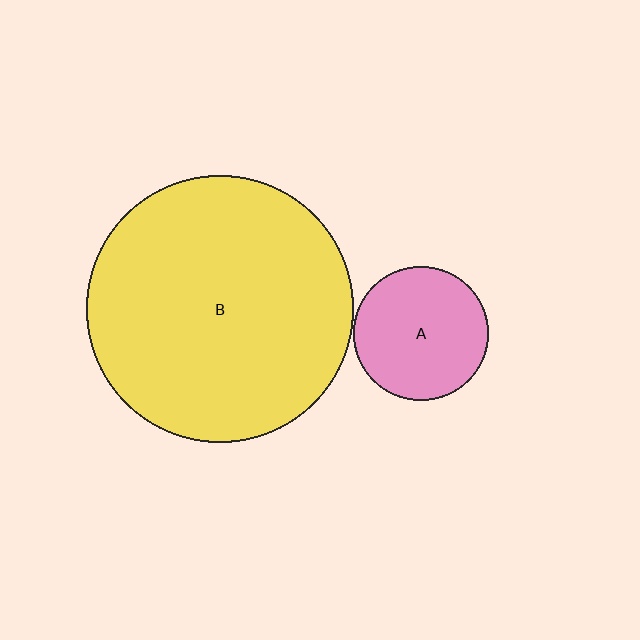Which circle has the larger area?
Circle B (yellow).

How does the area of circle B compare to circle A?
Approximately 4.0 times.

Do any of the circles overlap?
No, none of the circles overlap.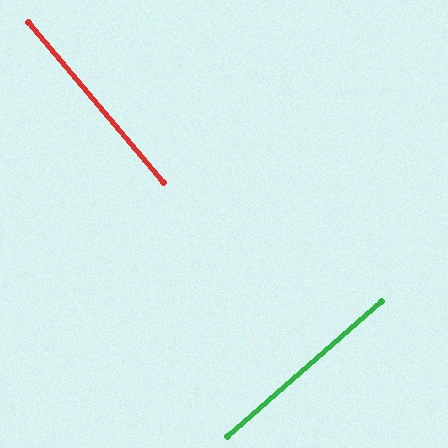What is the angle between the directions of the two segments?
Approximately 89 degrees.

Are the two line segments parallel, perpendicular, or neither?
Perpendicular — they meet at approximately 89°.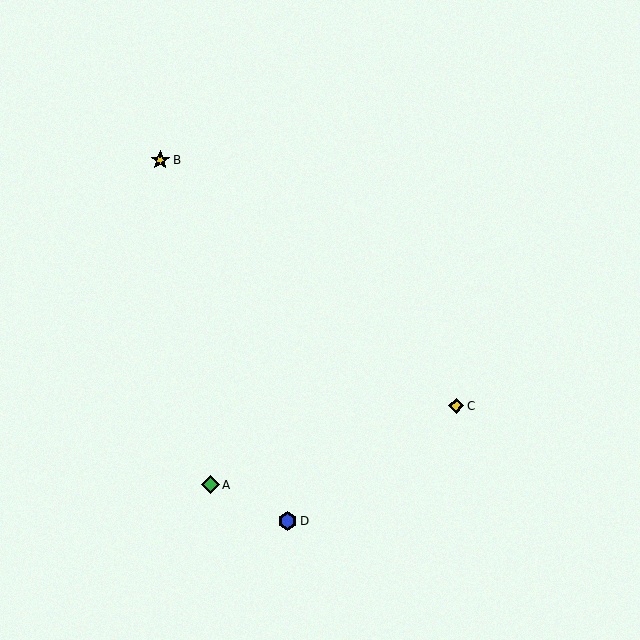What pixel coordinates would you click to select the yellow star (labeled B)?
Click at (160, 160) to select the yellow star B.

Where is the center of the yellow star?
The center of the yellow star is at (160, 160).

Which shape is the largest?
The blue hexagon (labeled D) is the largest.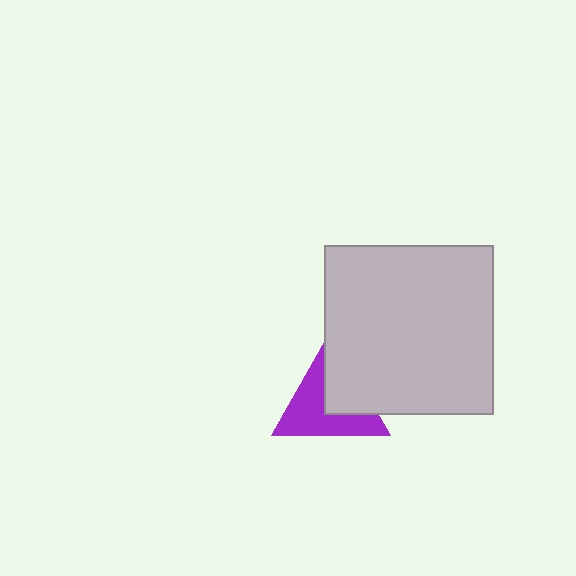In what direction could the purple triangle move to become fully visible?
The purple triangle could move left. That would shift it out from behind the light gray square entirely.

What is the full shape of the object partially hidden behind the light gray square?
The partially hidden object is a purple triangle.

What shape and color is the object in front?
The object in front is a light gray square.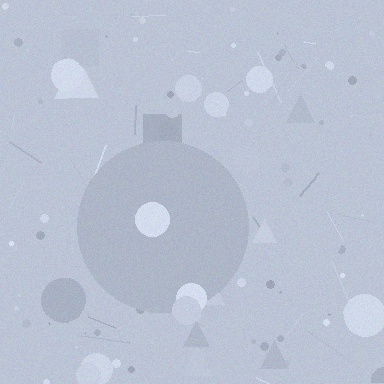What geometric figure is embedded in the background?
A circle is embedded in the background.